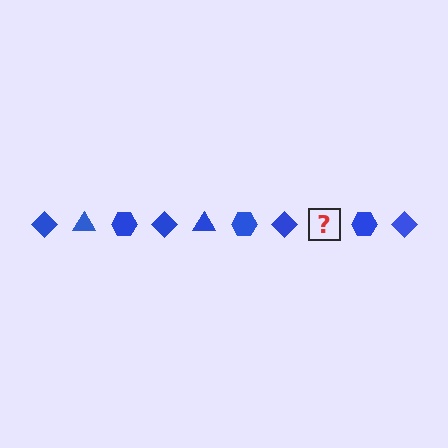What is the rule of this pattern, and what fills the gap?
The rule is that the pattern cycles through diamond, triangle, hexagon shapes in blue. The gap should be filled with a blue triangle.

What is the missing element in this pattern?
The missing element is a blue triangle.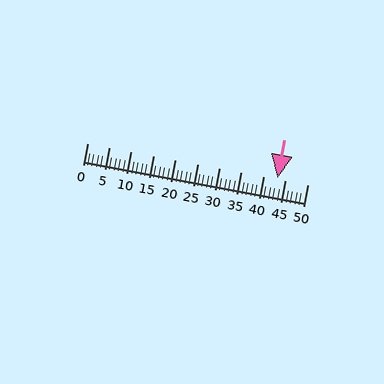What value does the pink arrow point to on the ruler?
The pink arrow points to approximately 43.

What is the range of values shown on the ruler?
The ruler shows values from 0 to 50.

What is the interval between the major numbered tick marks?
The major tick marks are spaced 5 units apart.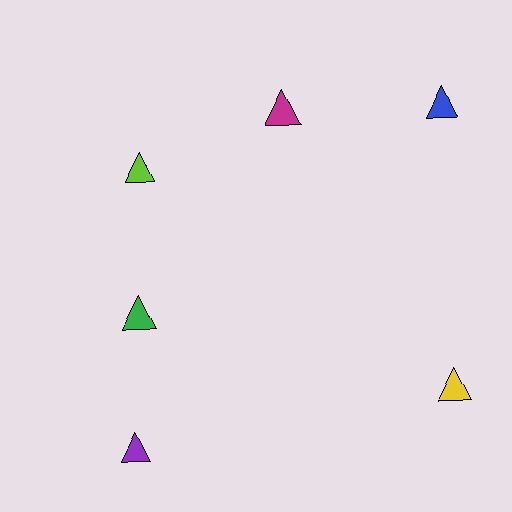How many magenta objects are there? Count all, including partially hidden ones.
There is 1 magenta object.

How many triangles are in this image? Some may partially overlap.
There are 6 triangles.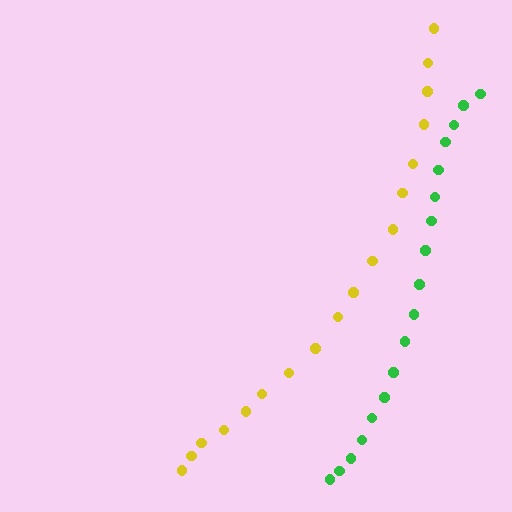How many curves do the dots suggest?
There are 2 distinct paths.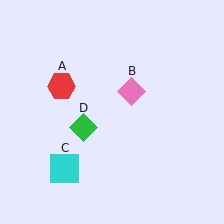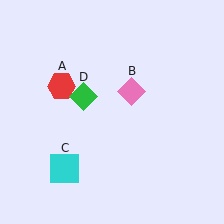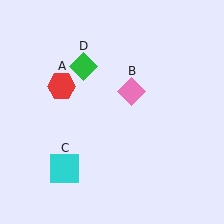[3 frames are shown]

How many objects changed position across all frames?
1 object changed position: green diamond (object D).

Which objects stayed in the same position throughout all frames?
Red hexagon (object A) and pink diamond (object B) and cyan square (object C) remained stationary.